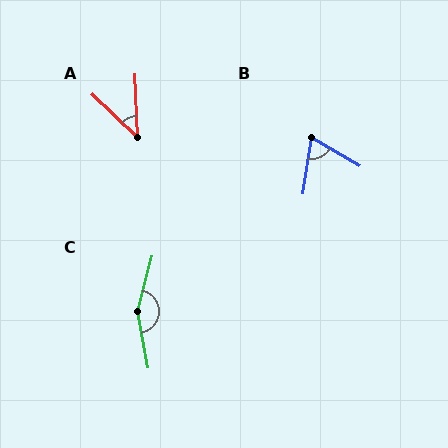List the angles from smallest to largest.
A (44°), B (68°), C (155°).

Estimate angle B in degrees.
Approximately 68 degrees.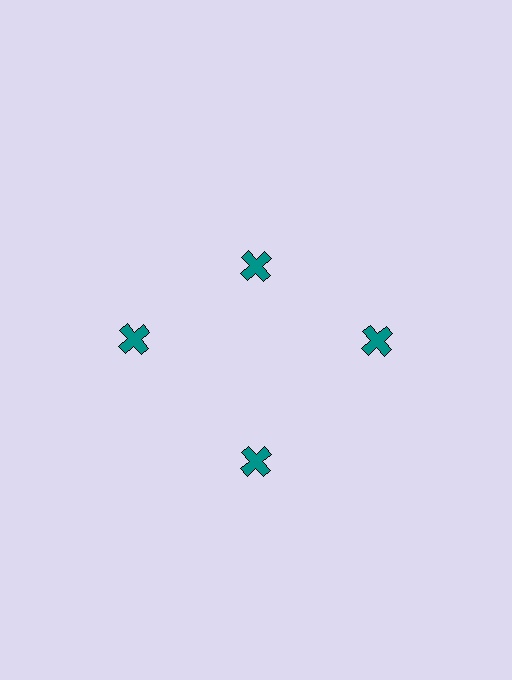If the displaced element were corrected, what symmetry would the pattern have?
It would have 4-fold rotational symmetry — the pattern would map onto itself every 90 degrees.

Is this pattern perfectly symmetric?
No. The 4 teal crosses are arranged in a ring, but one element near the 12 o'clock position is pulled inward toward the center, breaking the 4-fold rotational symmetry.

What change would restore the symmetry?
The symmetry would be restored by moving it outward, back onto the ring so that all 4 crosses sit at equal angles and equal distance from the center.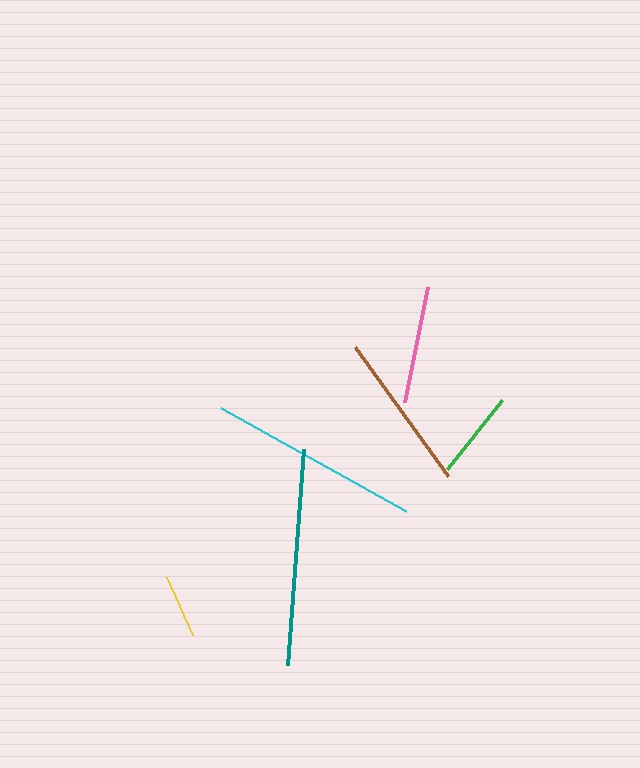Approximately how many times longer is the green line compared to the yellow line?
The green line is approximately 1.4 times the length of the yellow line.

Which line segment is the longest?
The teal line is the longest at approximately 216 pixels.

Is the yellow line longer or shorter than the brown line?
The brown line is longer than the yellow line.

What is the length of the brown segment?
The brown segment is approximately 160 pixels long.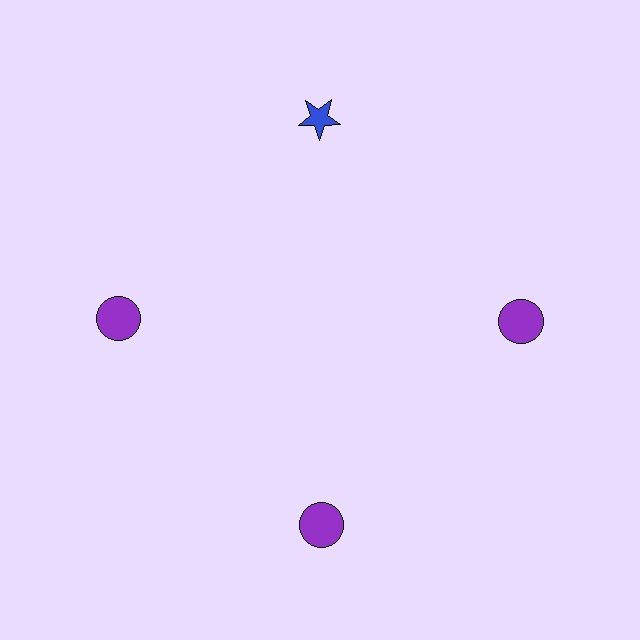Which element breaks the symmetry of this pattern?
The blue star at roughly the 12 o'clock position breaks the symmetry. All other shapes are purple circles.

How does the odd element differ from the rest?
It differs in both color (blue instead of purple) and shape (star instead of circle).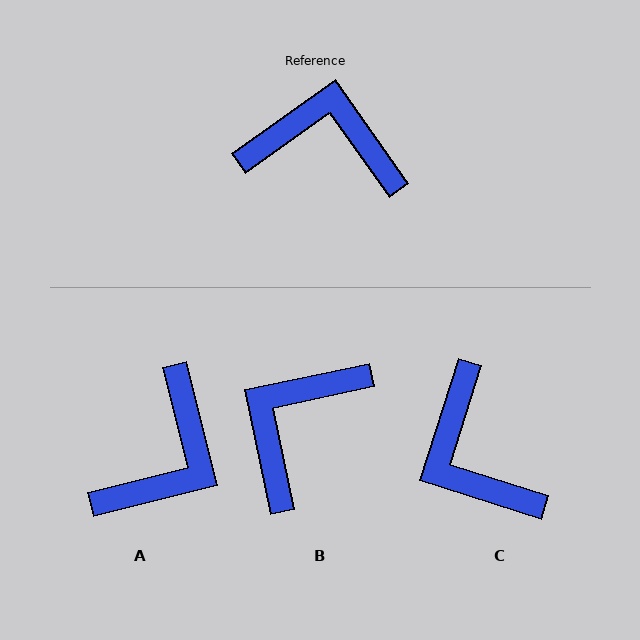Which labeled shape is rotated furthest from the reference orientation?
C, about 127 degrees away.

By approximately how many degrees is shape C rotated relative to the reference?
Approximately 127 degrees counter-clockwise.